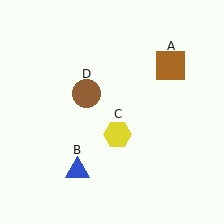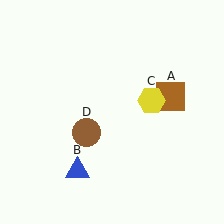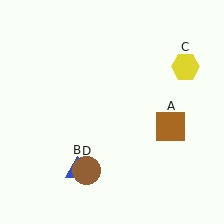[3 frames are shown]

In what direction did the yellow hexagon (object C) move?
The yellow hexagon (object C) moved up and to the right.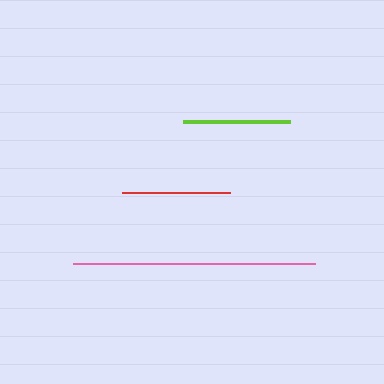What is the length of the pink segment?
The pink segment is approximately 242 pixels long.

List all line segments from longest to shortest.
From longest to shortest: pink, red, lime.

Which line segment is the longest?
The pink line is the longest at approximately 242 pixels.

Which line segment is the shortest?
The lime line is the shortest at approximately 107 pixels.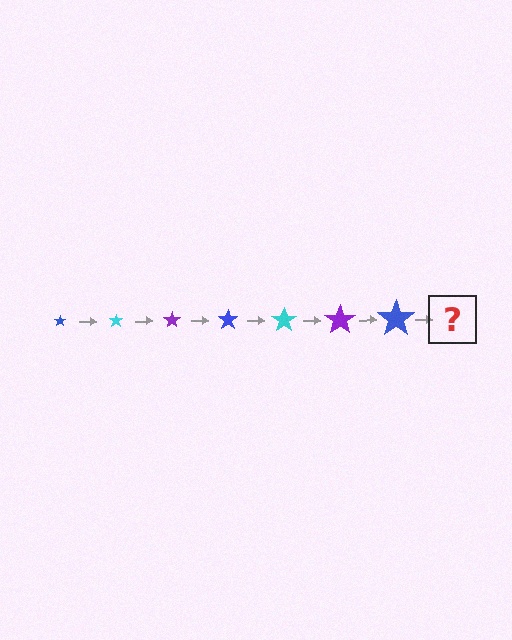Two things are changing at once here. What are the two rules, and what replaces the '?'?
The two rules are that the star grows larger each step and the color cycles through blue, cyan, and purple. The '?' should be a cyan star, larger than the previous one.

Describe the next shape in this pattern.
It should be a cyan star, larger than the previous one.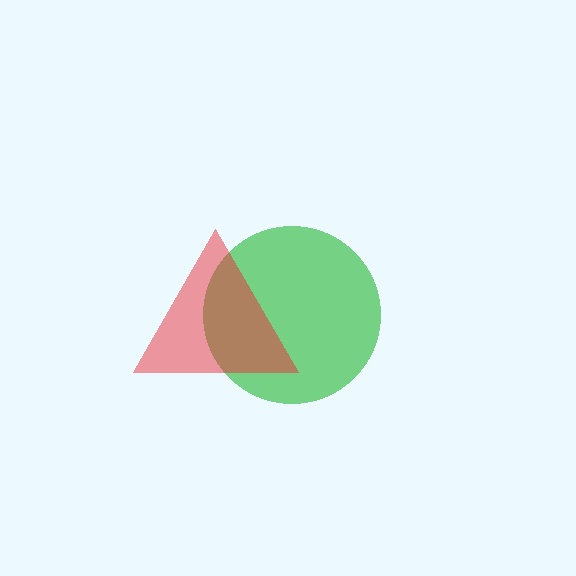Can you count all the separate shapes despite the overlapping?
Yes, there are 2 separate shapes.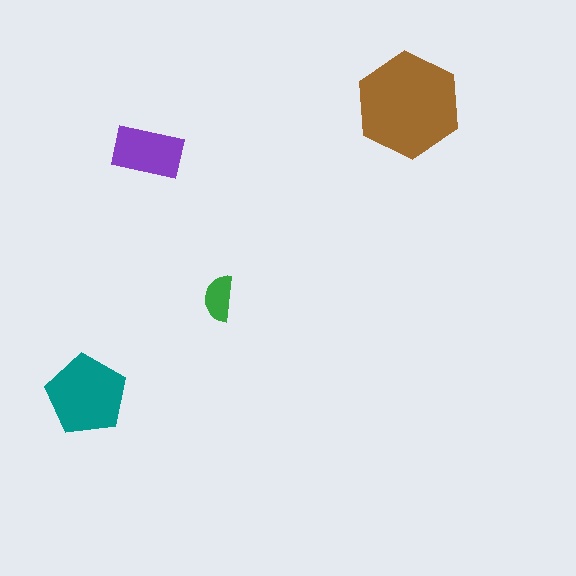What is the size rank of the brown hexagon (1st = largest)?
1st.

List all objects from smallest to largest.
The green semicircle, the purple rectangle, the teal pentagon, the brown hexagon.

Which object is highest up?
The brown hexagon is topmost.